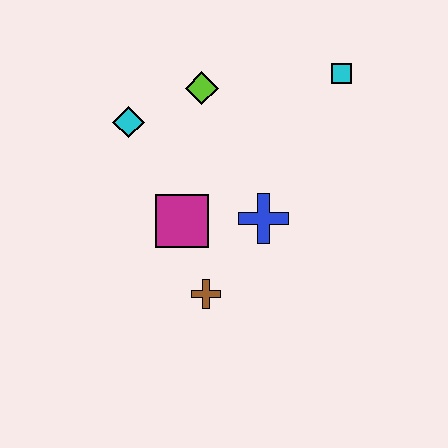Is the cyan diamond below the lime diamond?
Yes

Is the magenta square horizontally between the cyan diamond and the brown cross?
Yes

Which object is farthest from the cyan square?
The brown cross is farthest from the cyan square.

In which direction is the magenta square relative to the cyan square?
The magenta square is to the left of the cyan square.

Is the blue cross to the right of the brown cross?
Yes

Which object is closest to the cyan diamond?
The lime diamond is closest to the cyan diamond.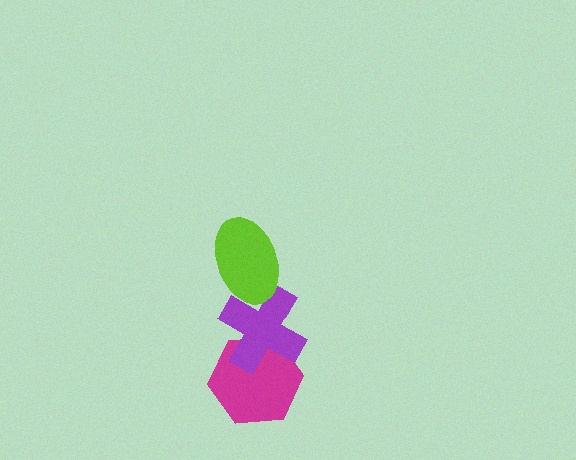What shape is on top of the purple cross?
The lime ellipse is on top of the purple cross.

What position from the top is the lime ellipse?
The lime ellipse is 1st from the top.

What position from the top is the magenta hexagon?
The magenta hexagon is 3rd from the top.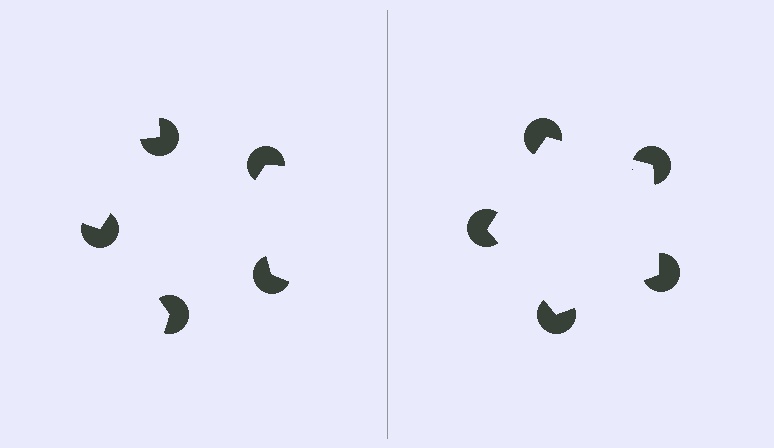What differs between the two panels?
The pac-man discs are positioned identically on both sides; only the wedge orientations differ. On the right they align to a pentagon; on the left they are misaligned.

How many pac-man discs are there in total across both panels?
10 — 5 on each side.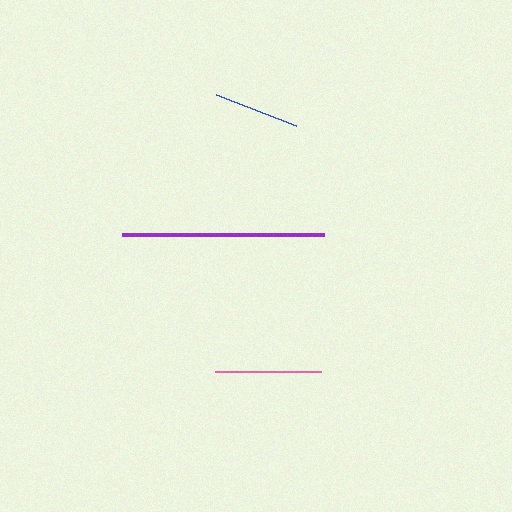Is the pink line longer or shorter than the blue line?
The pink line is longer than the blue line.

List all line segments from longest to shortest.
From longest to shortest: purple, pink, blue.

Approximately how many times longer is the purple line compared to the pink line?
The purple line is approximately 1.9 times the length of the pink line.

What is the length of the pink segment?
The pink segment is approximately 107 pixels long.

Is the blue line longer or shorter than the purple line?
The purple line is longer than the blue line.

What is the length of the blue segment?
The blue segment is approximately 86 pixels long.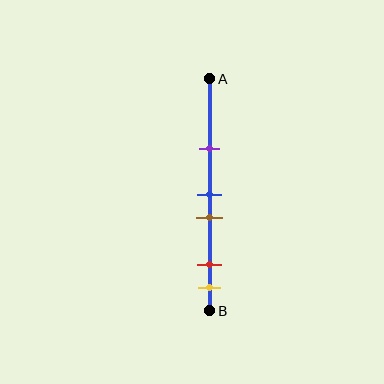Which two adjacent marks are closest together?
The blue and brown marks are the closest adjacent pair.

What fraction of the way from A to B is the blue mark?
The blue mark is approximately 50% (0.5) of the way from A to B.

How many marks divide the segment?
There are 5 marks dividing the segment.